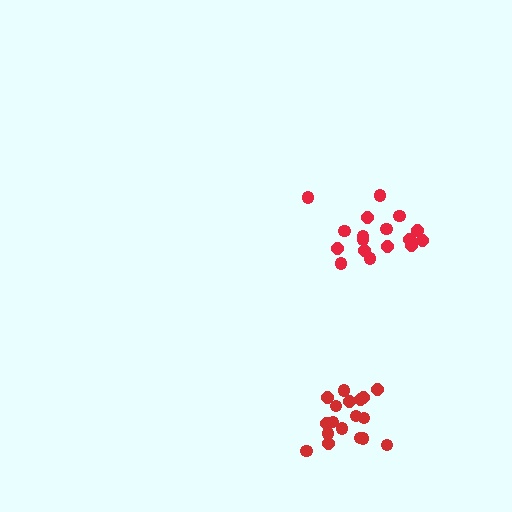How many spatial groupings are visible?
There are 2 spatial groupings.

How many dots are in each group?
Group 1: 19 dots, Group 2: 17 dots (36 total).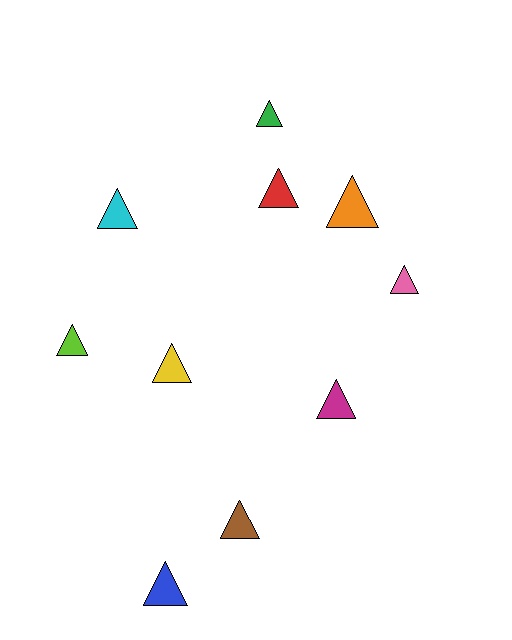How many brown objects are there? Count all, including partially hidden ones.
There is 1 brown object.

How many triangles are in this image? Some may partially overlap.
There are 10 triangles.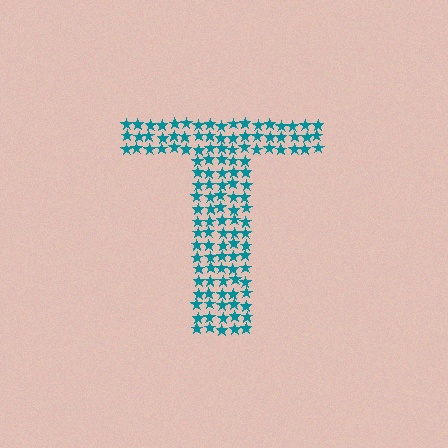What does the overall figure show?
The overall figure shows the letter T.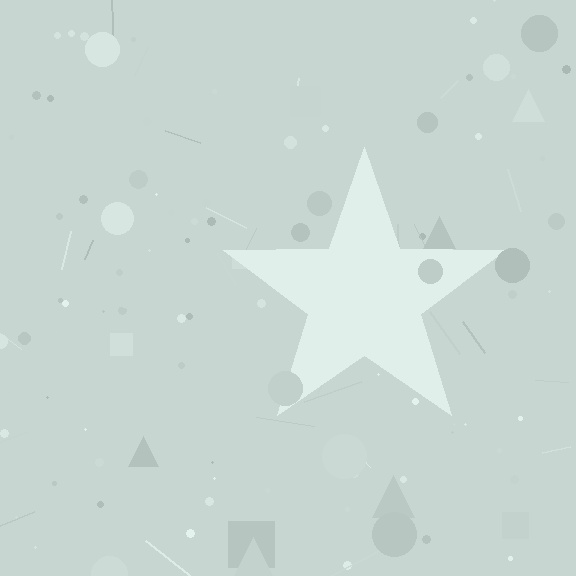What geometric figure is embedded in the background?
A star is embedded in the background.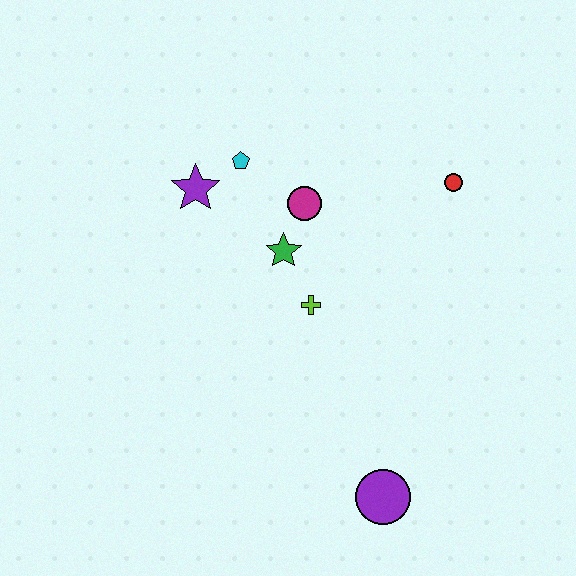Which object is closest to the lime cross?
The green star is closest to the lime cross.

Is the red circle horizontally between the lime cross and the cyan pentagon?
No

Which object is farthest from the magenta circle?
The purple circle is farthest from the magenta circle.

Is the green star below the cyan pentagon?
Yes